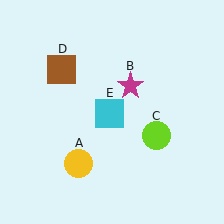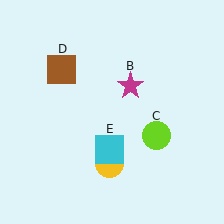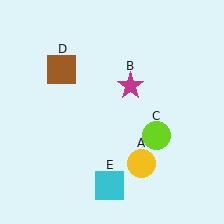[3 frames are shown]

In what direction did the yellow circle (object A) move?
The yellow circle (object A) moved right.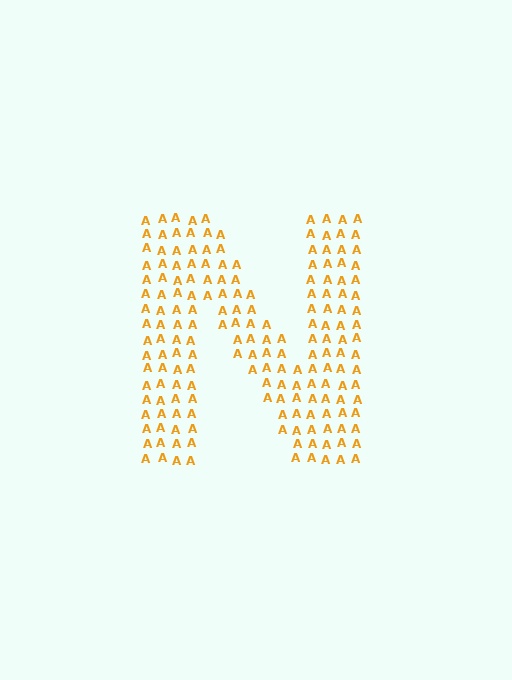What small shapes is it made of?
It is made of small letter A's.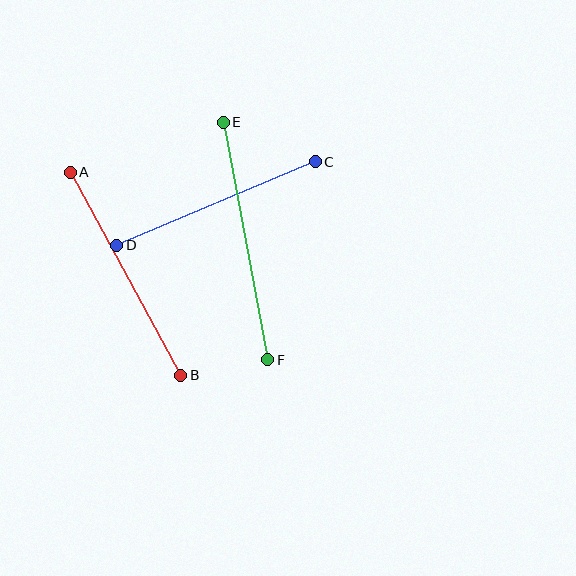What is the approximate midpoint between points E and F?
The midpoint is at approximately (245, 241) pixels.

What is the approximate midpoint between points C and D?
The midpoint is at approximately (216, 204) pixels.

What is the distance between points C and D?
The distance is approximately 216 pixels.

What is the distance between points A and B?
The distance is approximately 231 pixels.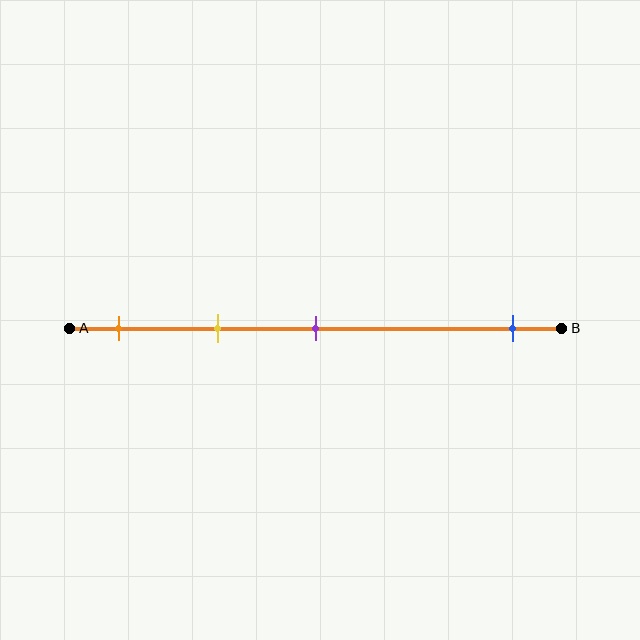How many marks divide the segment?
There are 4 marks dividing the segment.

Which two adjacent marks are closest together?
The orange and yellow marks are the closest adjacent pair.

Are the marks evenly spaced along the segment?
No, the marks are not evenly spaced.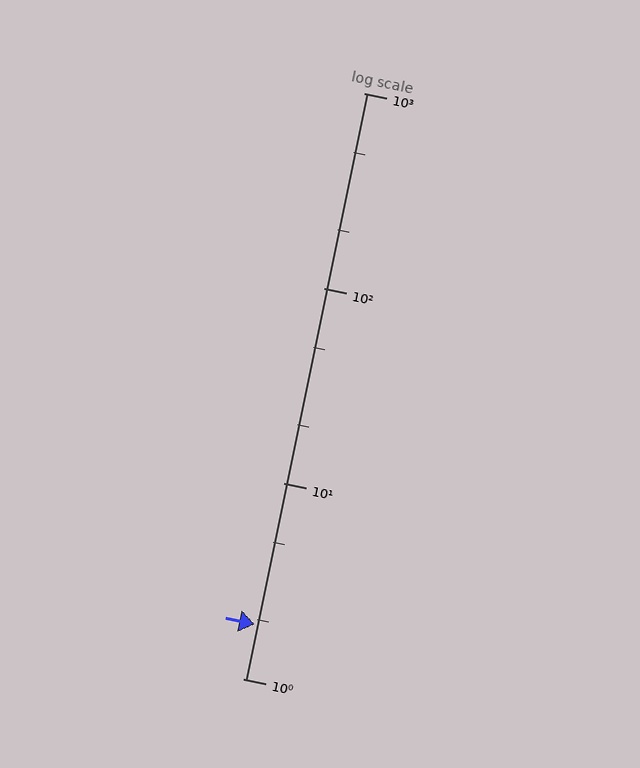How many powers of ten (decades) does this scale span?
The scale spans 3 decades, from 1 to 1000.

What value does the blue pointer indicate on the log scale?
The pointer indicates approximately 1.9.